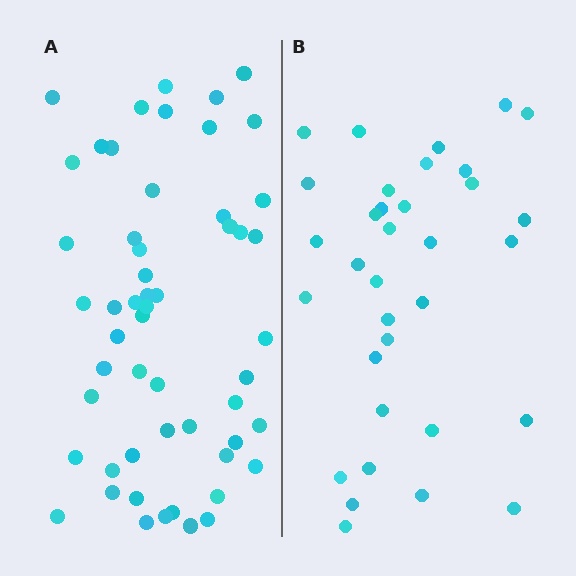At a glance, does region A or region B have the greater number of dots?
Region A (the left region) has more dots.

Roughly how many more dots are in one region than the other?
Region A has approximately 20 more dots than region B.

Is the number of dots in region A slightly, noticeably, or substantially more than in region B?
Region A has substantially more. The ratio is roughly 1.6 to 1.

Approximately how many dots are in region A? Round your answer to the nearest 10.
About 50 dots. (The exact count is 54, which rounds to 50.)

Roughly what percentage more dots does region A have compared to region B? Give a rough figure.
About 60% more.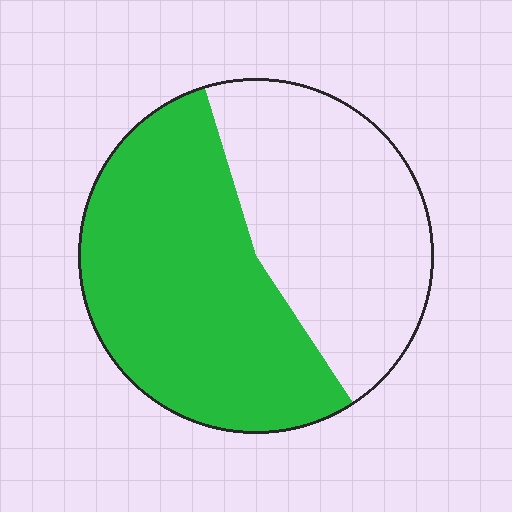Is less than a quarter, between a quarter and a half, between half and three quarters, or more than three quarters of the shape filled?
Between half and three quarters.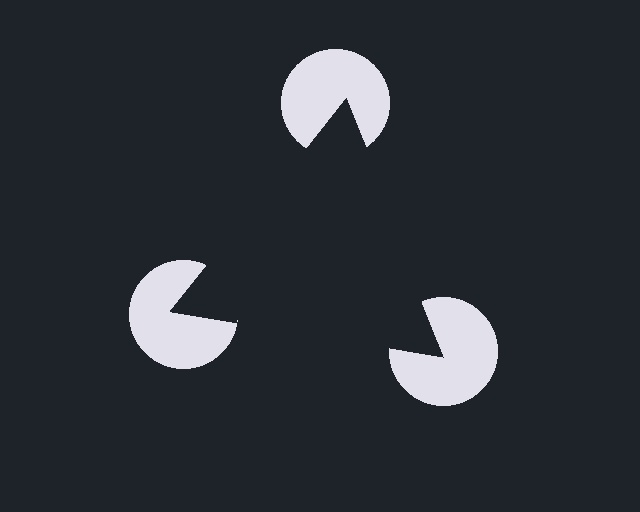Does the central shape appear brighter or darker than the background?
It typically appears slightly darker than the background, even though no actual brightness change is drawn.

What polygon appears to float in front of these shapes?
An illusory triangle — its edges are inferred from the aligned wedge cuts in the pac-man discs, not physically drawn.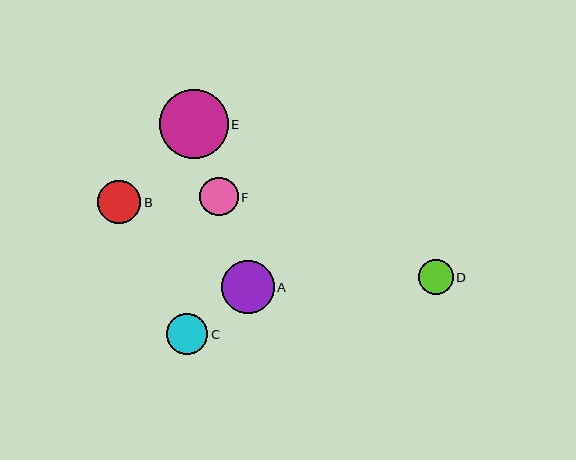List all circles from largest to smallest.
From largest to smallest: E, A, B, C, F, D.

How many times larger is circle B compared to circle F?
Circle B is approximately 1.1 times the size of circle F.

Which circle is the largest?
Circle E is the largest with a size of approximately 68 pixels.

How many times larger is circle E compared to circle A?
Circle E is approximately 1.3 times the size of circle A.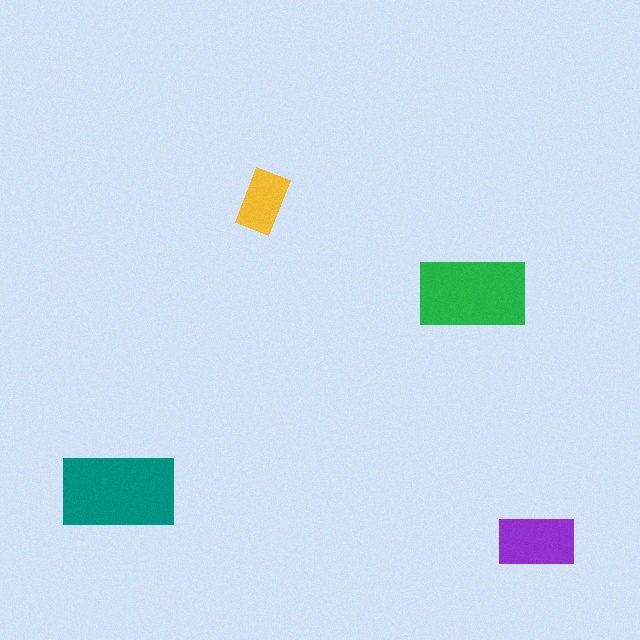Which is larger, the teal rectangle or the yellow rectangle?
The teal one.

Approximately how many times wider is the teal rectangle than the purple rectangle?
About 1.5 times wider.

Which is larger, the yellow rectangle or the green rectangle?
The green one.